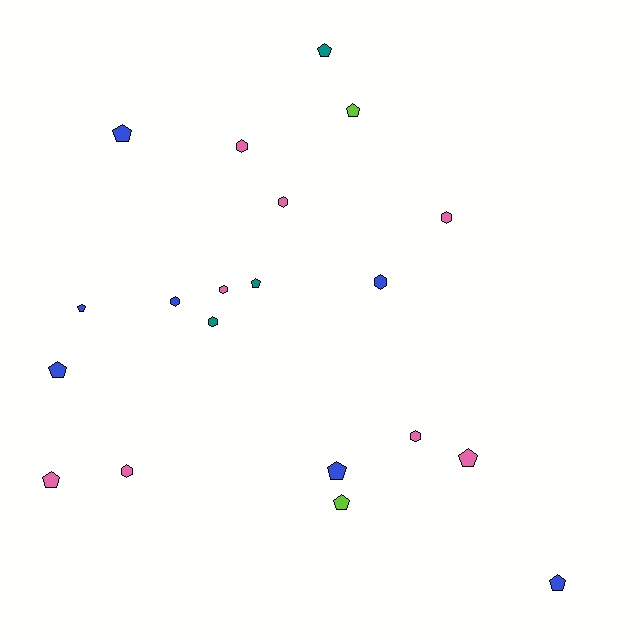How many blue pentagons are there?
There are 5 blue pentagons.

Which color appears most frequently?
Pink, with 8 objects.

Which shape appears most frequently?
Pentagon, with 11 objects.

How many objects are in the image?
There are 20 objects.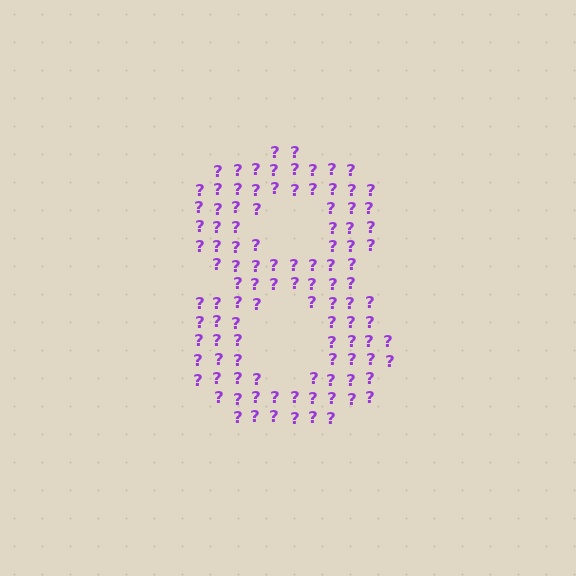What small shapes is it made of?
It is made of small question marks.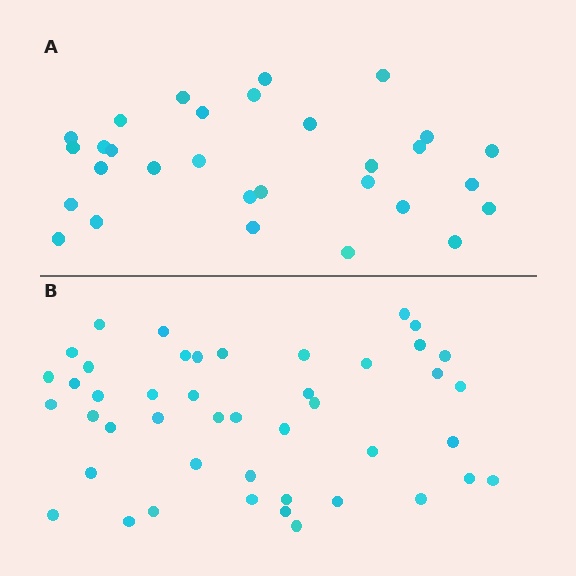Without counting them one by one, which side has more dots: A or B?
Region B (the bottom region) has more dots.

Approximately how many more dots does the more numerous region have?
Region B has approximately 15 more dots than region A.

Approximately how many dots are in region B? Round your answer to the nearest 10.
About 40 dots. (The exact count is 45, which rounds to 40.)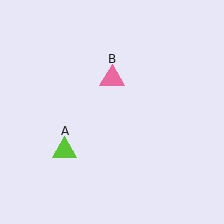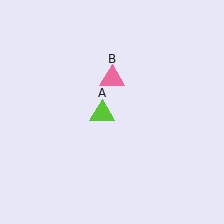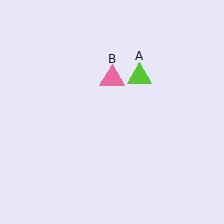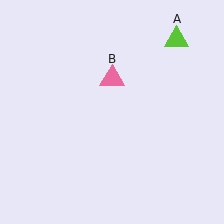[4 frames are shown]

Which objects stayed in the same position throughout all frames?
Pink triangle (object B) remained stationary.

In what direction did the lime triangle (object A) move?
The lime triangle (object A) moved up and to the right.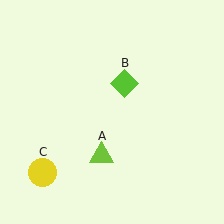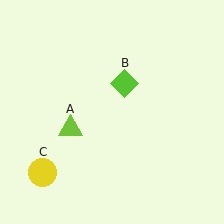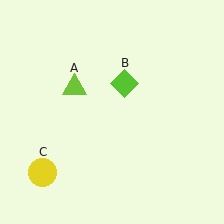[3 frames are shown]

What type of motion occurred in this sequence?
The lime triangle (object A) rotated clockwise around the center of the scene.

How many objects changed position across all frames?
1 object changed position: lime triangle (object A).